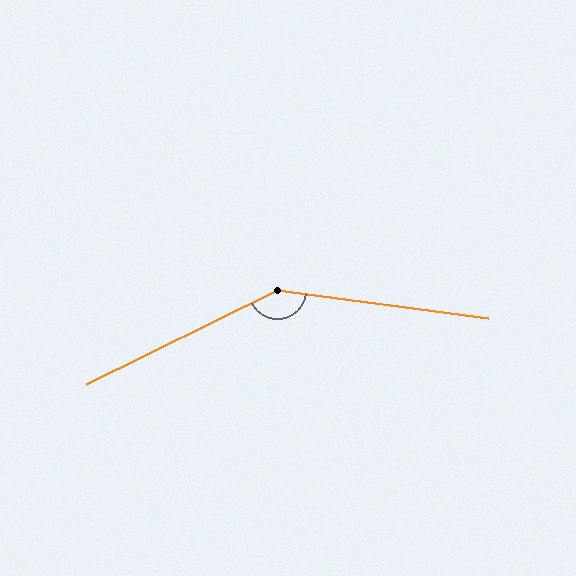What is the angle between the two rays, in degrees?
Approximately 146 degrees.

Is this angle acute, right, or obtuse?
It is obtuse.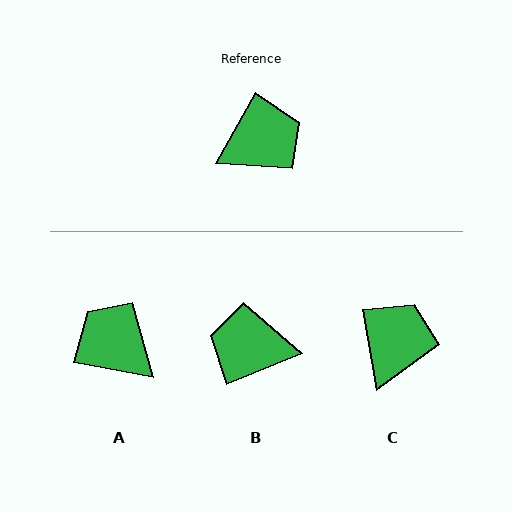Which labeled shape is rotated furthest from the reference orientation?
B, about 142 degrees away.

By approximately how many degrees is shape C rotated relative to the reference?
Approximately 39 degrees counter-clockwise.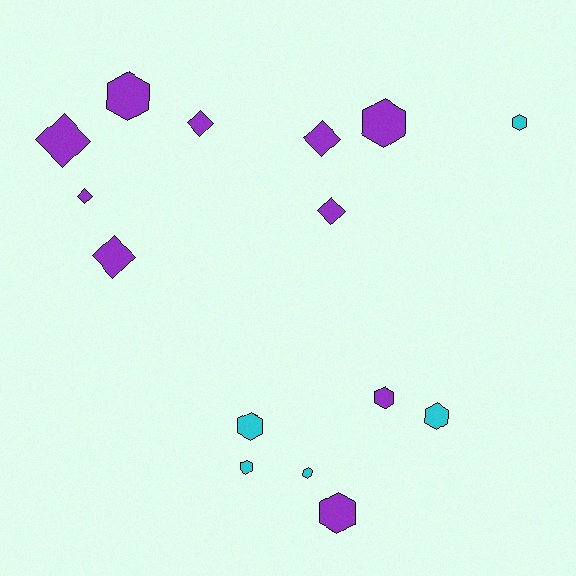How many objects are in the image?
There are 15 objects.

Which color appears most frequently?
Purple, with 10 objects.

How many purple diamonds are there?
There are 6 purple diamonds.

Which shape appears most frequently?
Hexagon, with 9 objects.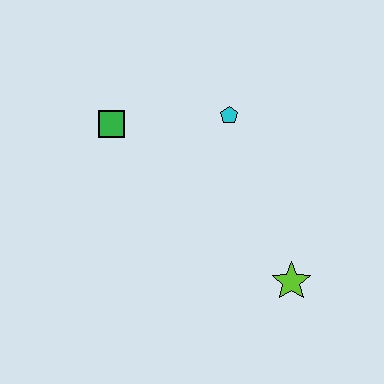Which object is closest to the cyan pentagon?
The green square is closest to the cyan pentagon.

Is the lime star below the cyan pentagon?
Yes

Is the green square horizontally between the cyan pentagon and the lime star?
No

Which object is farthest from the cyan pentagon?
The lime star is farthest from the cyan pentagon.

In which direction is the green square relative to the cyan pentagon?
The green square is to the left of the cyan pentagon.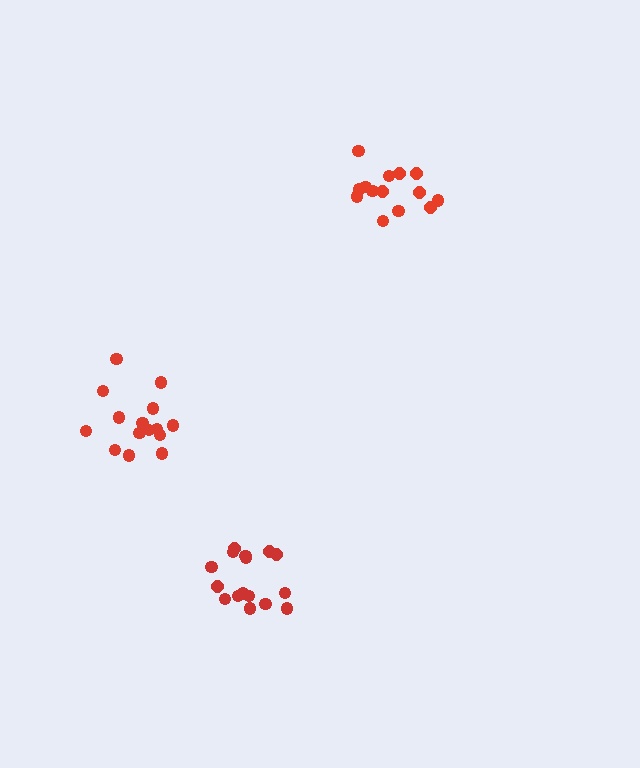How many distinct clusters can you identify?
There are 3 distinct clusters.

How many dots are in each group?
Group 1: 14 dots, Group 2: 15 dots, Group 3: 16 dots (45 total).